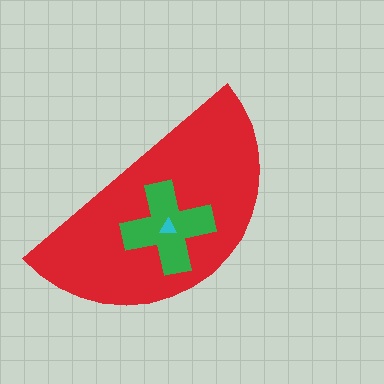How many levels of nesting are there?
3.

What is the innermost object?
The cyan triangle.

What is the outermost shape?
The red semicircle.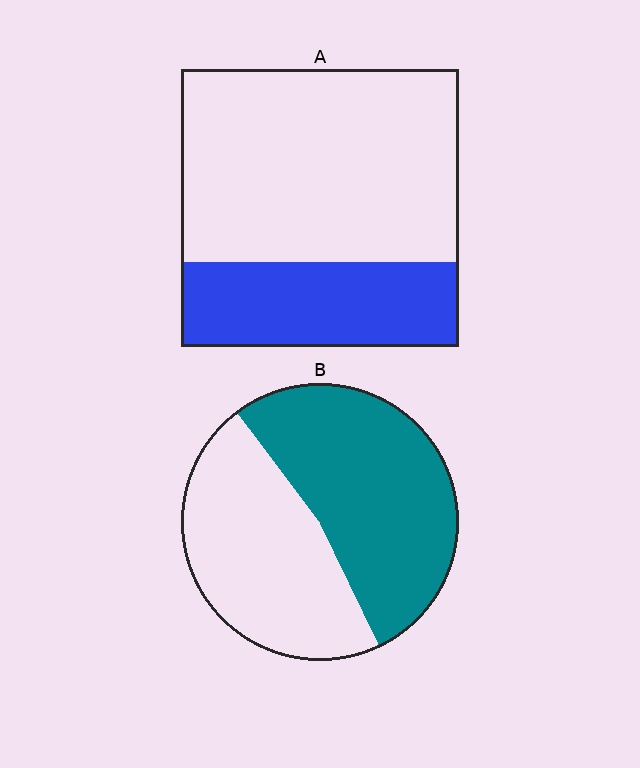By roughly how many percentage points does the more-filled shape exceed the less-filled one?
By roughly 25 percentage points (B over A).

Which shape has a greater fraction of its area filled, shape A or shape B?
Shape B.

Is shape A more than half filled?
No.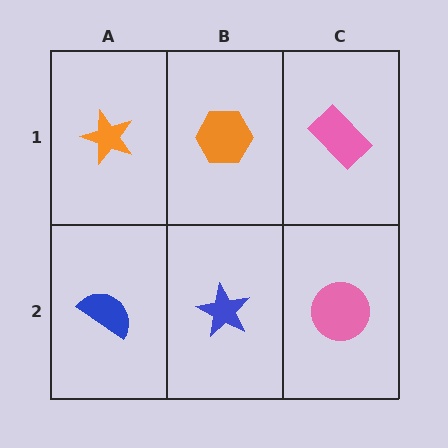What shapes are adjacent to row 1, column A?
A blue semicircle (row 2, column A), an orange hexagon (row 1, column B).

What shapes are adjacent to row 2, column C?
A pink rectangle (row 1, column C), a blue star (row 2, column B).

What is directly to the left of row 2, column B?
A blue semicircle.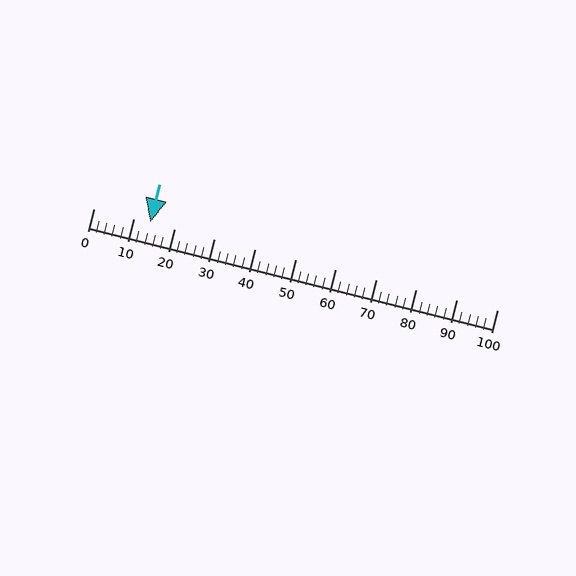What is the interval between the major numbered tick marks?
The major tick marks are spaced 10 units apart.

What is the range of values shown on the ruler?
The ruler shows values from 0 to 100.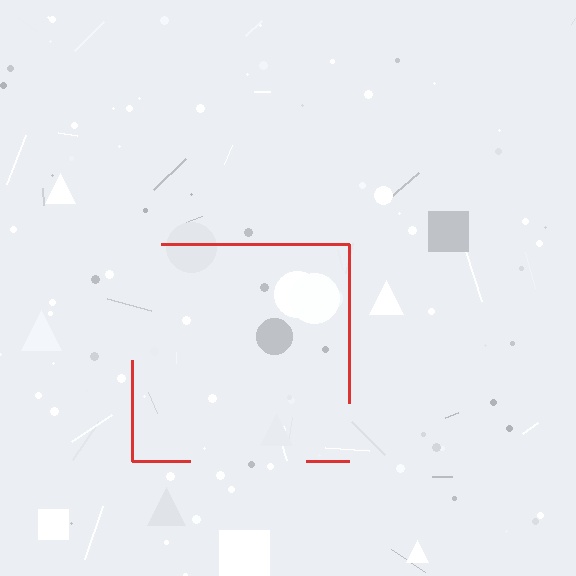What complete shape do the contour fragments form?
The contour fragments form a square.